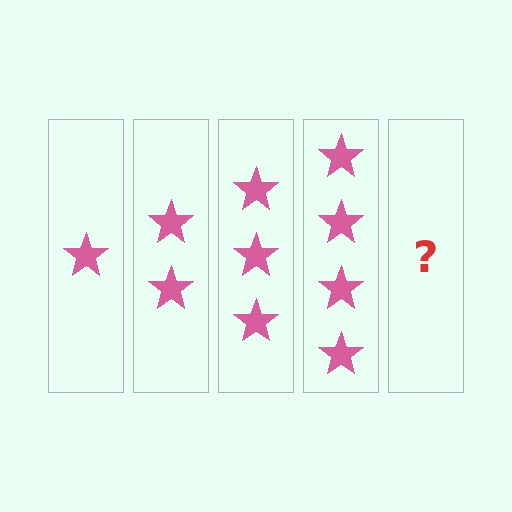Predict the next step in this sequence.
The next step is 5 stars.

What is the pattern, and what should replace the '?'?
The pattern is that each step adds one more star. The '?' should be 5 stars.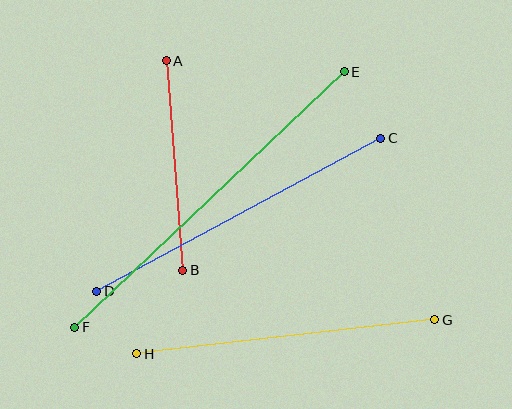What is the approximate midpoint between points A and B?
The midpoint is at approximately (174, 166) pixels.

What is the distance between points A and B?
The distance is approximately 210 pixels.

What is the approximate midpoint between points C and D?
The midpoint is at approximately (239, 215) pixels.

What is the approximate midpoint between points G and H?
The midpoint is at approximately (286, 337) pixels.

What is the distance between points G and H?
The distance is approximately 300 pixels.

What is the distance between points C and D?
The distance is approximately 323 pixels.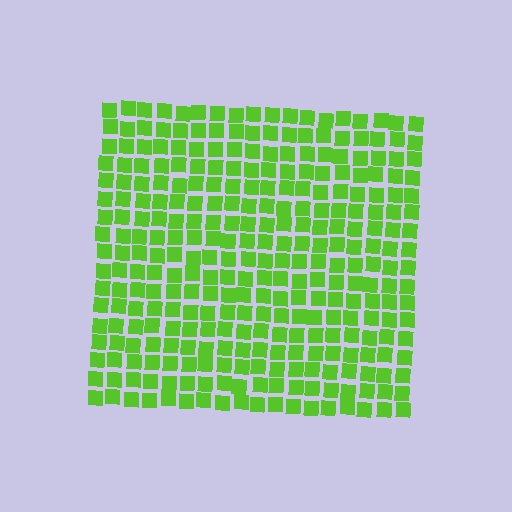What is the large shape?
The large shape is a square.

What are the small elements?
The small elements are squares.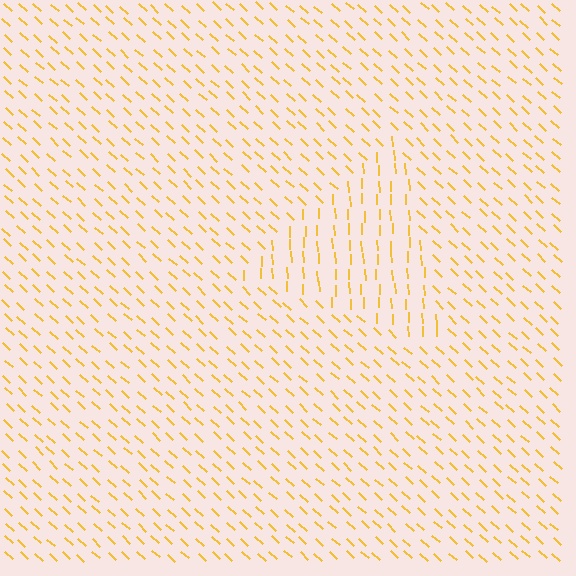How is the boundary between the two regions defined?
The boundary is defined purely by a change in line orientation (approximately 45 degrees difference). All lines are the same color and thickness.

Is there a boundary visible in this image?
Yes, there is a texture boundary formed by a change in line orientation.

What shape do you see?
I see a triangle.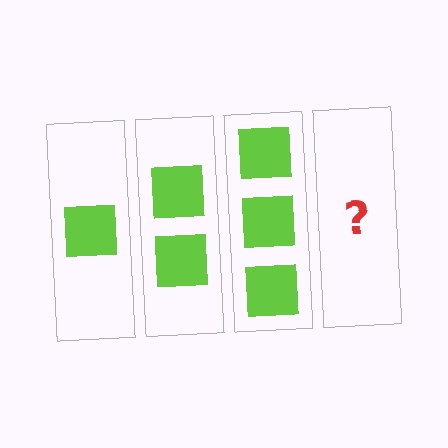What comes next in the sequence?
The next element should be 4 squares.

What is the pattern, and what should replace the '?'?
The pattern is that each step adds one more square. The '?' should be 4 squares.